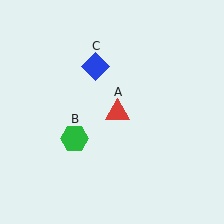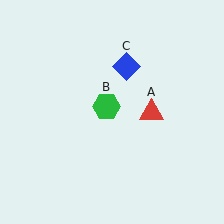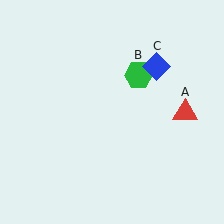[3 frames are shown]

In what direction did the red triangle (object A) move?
The red triangle (object A) moved right.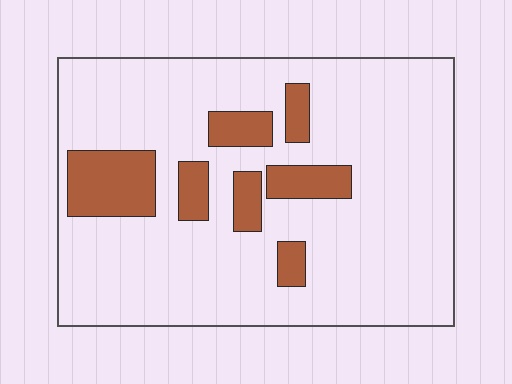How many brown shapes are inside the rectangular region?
7.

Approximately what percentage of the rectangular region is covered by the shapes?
Approximately 15%.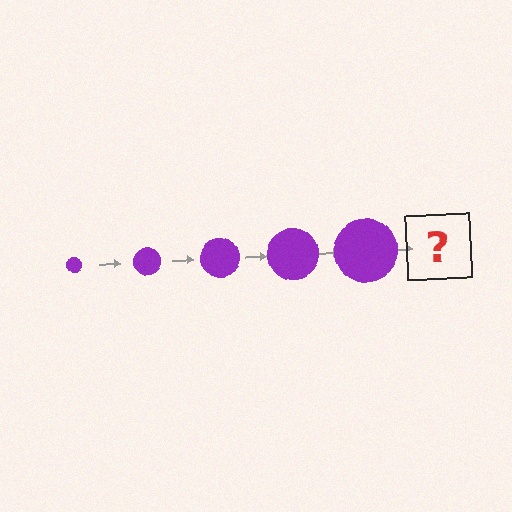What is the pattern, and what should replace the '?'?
The pattern is that the circle gets progressively larger each step. The '?' should be a purple circle, larger than the previous one.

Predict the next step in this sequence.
The next step is a purple circle, larger than the previous one.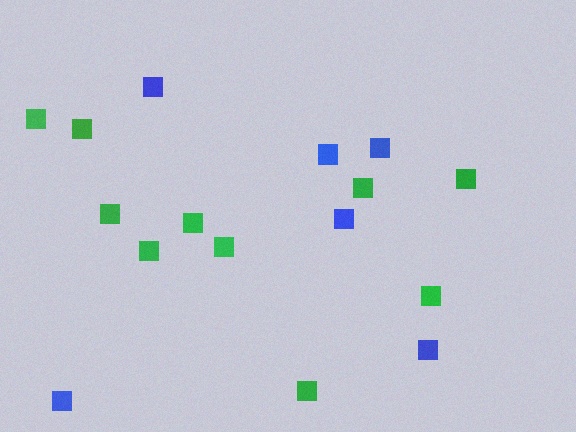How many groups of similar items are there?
There are 2 groups: one group of green squares (10) and one group of blue squares (6).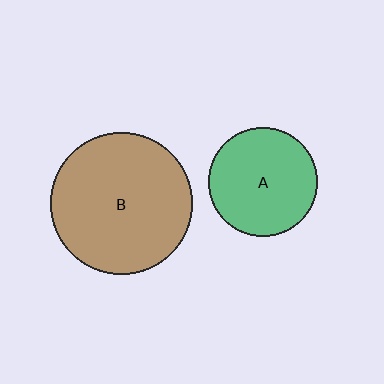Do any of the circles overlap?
No, none of the circles overlap.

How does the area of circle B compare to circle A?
Approximately 1.7 times.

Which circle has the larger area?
Circle B (brown).